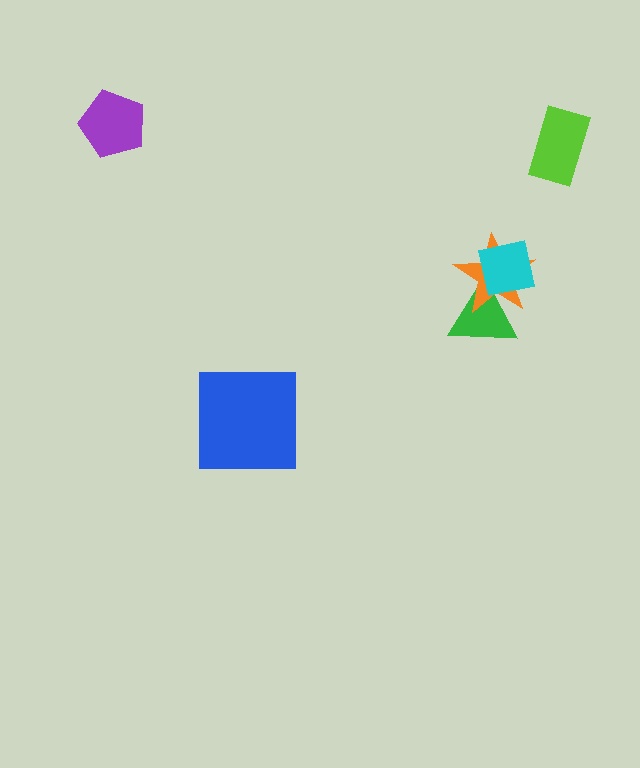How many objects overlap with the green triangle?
2 objects overlap with the green triangle.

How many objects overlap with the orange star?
2 objects overlap with the orange star.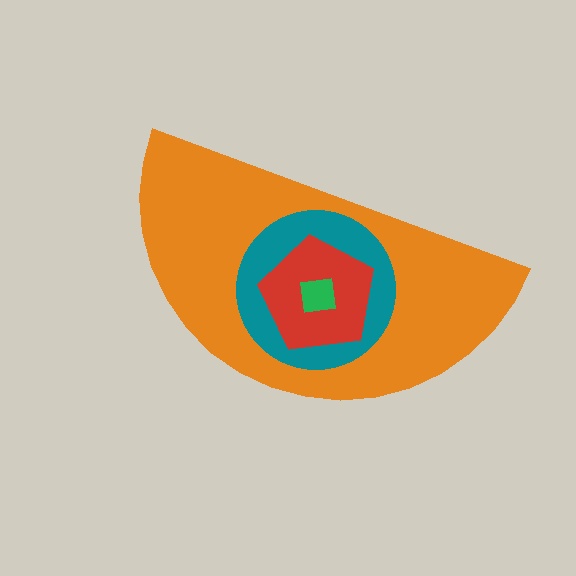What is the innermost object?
The green square.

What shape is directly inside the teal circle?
The red pentagon.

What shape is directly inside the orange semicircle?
The teal circle.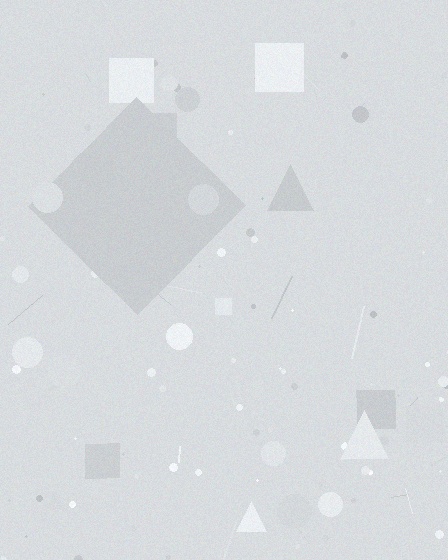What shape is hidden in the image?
A diamond is hidden in the image.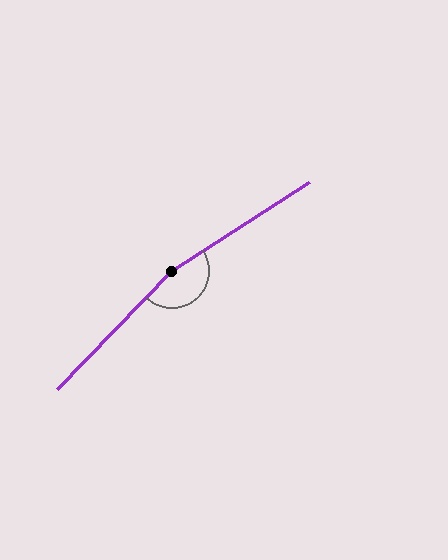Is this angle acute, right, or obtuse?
It is obtuse.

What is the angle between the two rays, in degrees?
Approximately 167 degrees.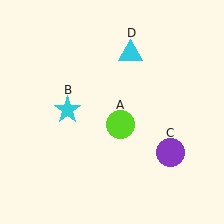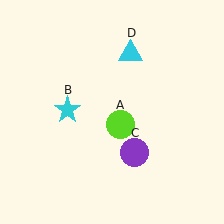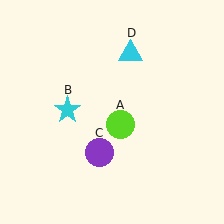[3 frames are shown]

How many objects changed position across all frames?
1 object changed position: purple circle (object C).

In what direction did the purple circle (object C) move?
The purple circle (object C) moved left.